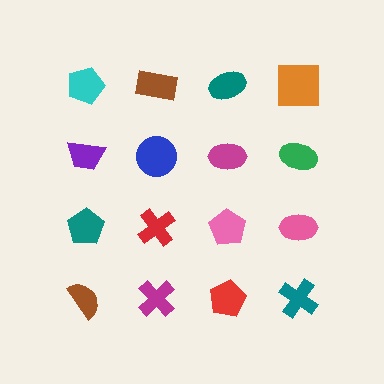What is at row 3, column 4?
A pink ellipse.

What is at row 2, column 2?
A blue circle.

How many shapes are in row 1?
4 shapes.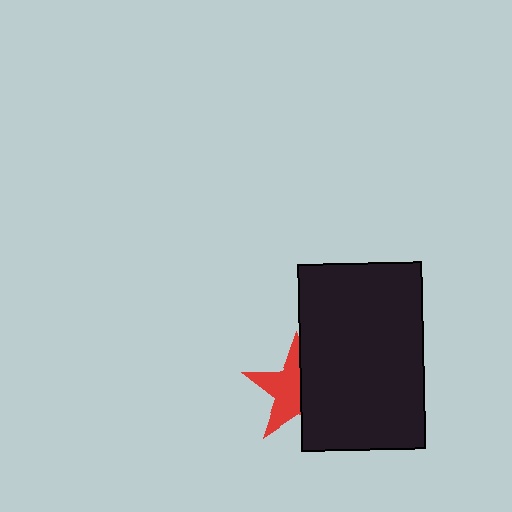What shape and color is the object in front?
The object in front is a black rectangle.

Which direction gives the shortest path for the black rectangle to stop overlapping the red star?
Moving right gives the shortest separation.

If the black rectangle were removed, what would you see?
You would see the complete red star.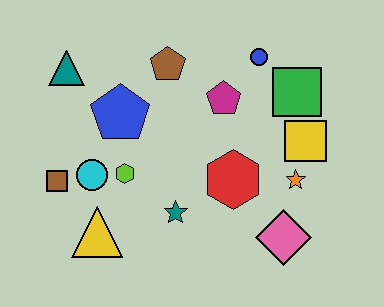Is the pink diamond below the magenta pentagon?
Yes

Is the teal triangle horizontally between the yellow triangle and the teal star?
No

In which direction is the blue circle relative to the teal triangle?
The blue circle is to the right of the teal triangle.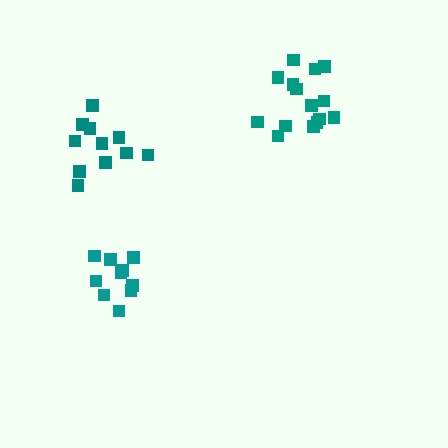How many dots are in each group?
Group 1: 15 dots, Group 2: 10 dots, Group 3: 11 dots (36 total).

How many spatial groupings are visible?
There are 3 spatial groupings.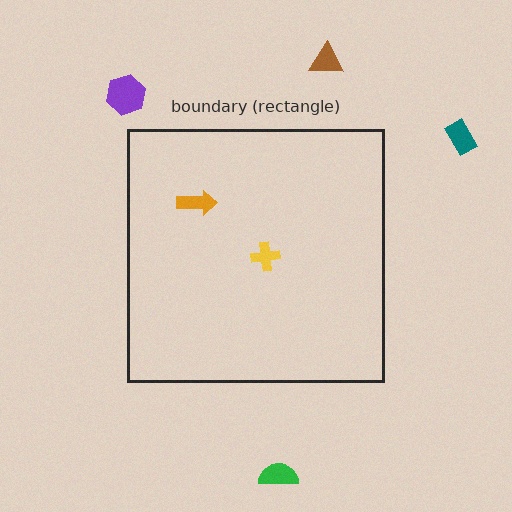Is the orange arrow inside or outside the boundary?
Inside.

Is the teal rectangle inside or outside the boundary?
Outside.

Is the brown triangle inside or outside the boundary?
Outside.